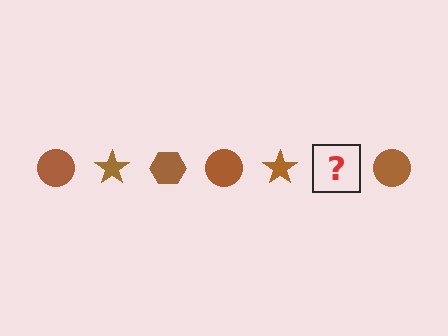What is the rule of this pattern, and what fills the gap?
The rule is that the pattern cycles through circle, star, hexagon shapes in brown. The gap should be filled with a brown hexagon.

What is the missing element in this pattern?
The missing element is a brown hexagon.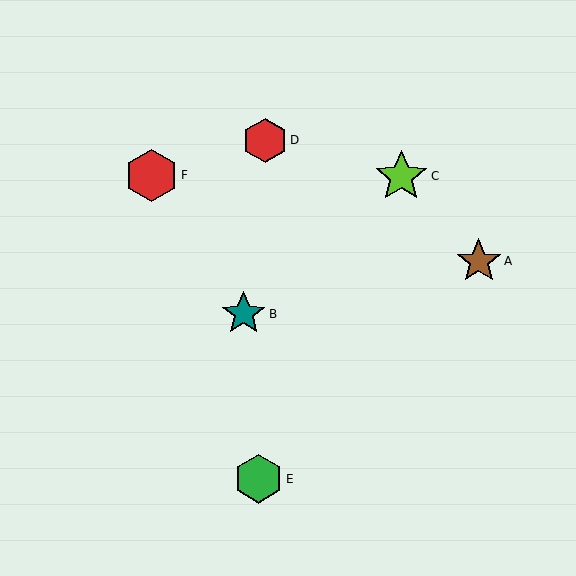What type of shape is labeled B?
Shape B is a teal star.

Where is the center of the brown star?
The center of the brown star is at (479, 261).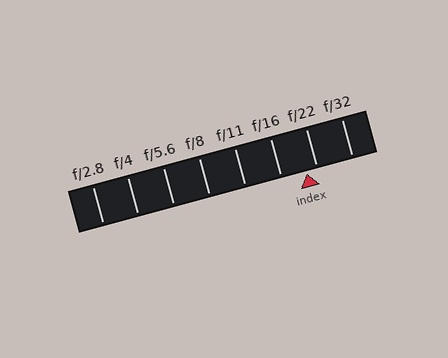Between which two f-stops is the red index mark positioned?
The index mark is between f/16 and f/22.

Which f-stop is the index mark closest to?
The index mark is closest to f/22.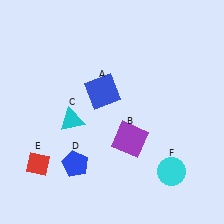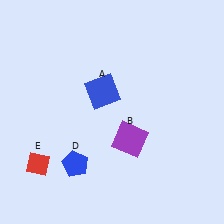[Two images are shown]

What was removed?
The cyan triangle (C), the cyan circle (F) were removed in Image 2.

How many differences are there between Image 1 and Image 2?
There are 2 differences between the two images.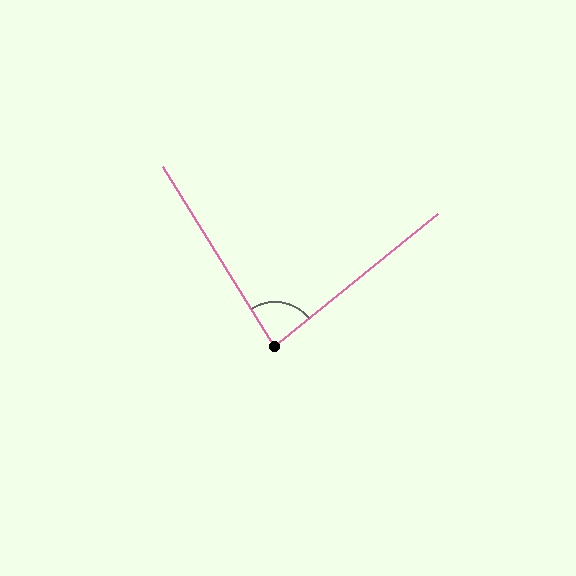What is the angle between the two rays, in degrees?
Approximately 83 degrees.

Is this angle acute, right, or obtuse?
It is acute.